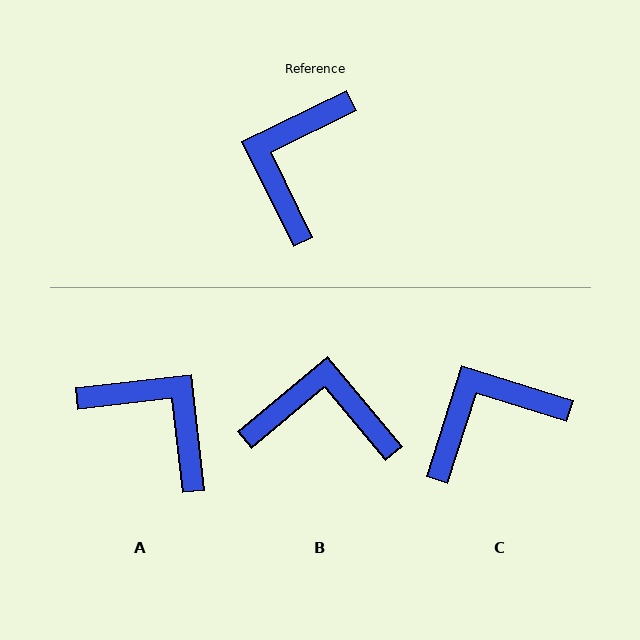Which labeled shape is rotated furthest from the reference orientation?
A, about 110 degrees away.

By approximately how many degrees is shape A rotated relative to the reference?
Approximately 110 degrees clockwise.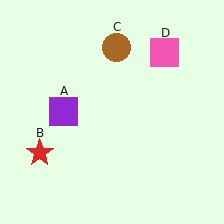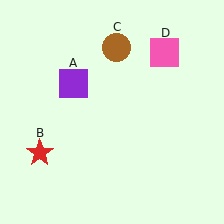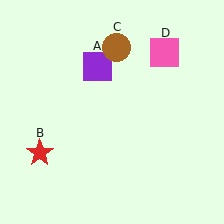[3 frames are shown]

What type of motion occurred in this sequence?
The purple square (object A) rotated clockwise around the center of the scene.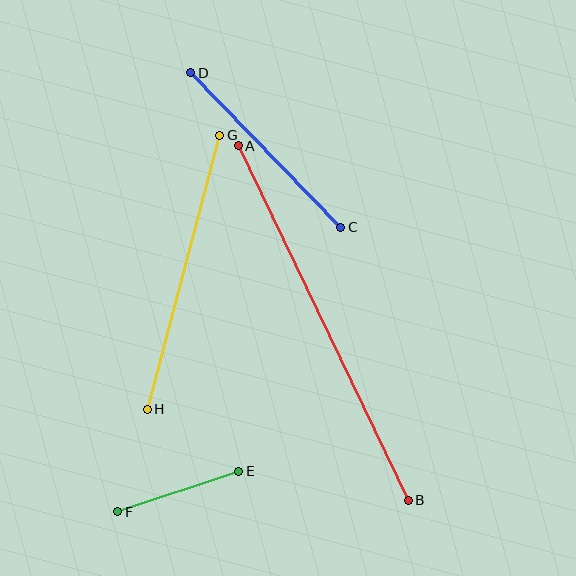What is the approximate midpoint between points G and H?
The midpoint is at approximately (183, 272) pixels.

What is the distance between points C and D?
The distance is approximately 216 pixels.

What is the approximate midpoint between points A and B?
The midpoint is at approximately (323, 323) pixels.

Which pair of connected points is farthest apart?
Points A and B are farthest apart.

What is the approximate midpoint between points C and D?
The midpoint is at approximately (266, 150) pixels.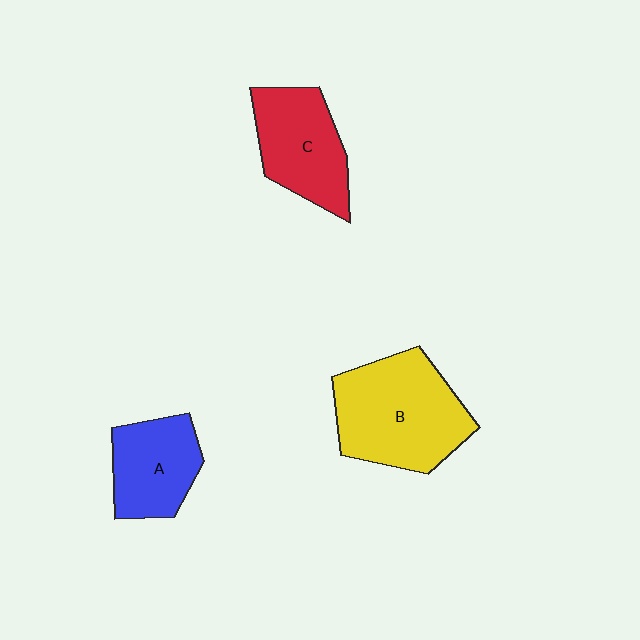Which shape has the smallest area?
Shape A (blue).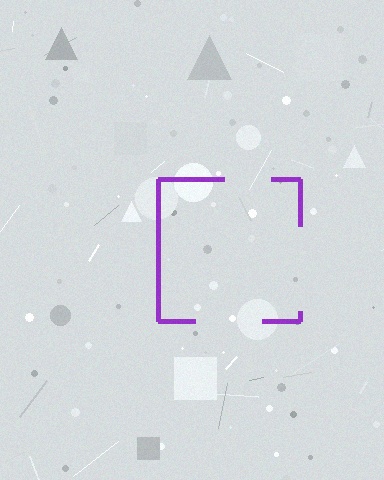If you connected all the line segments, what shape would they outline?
They would outline a square.